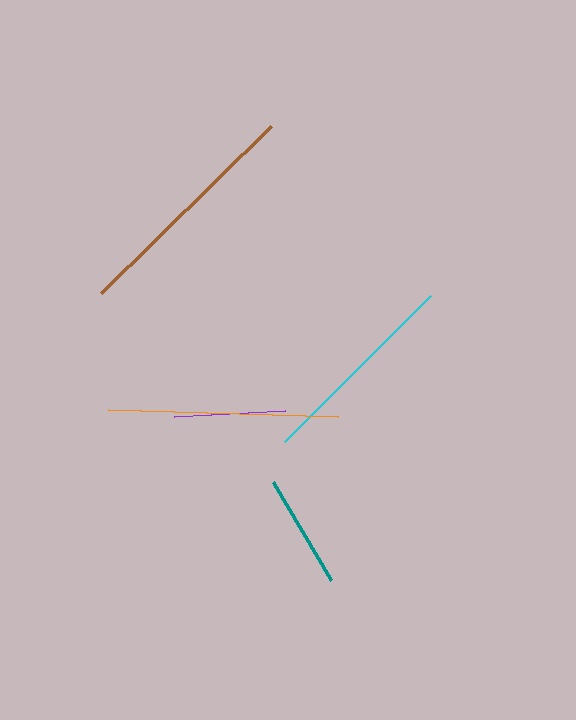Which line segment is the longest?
The brown line is the longest at approximately 238 pixels.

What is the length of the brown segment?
The brown segment is approximately 238 pixels long.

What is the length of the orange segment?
The orange segment is approximately 230 pixels long.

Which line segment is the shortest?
The purple line is the shortest at approximately 111 pixels.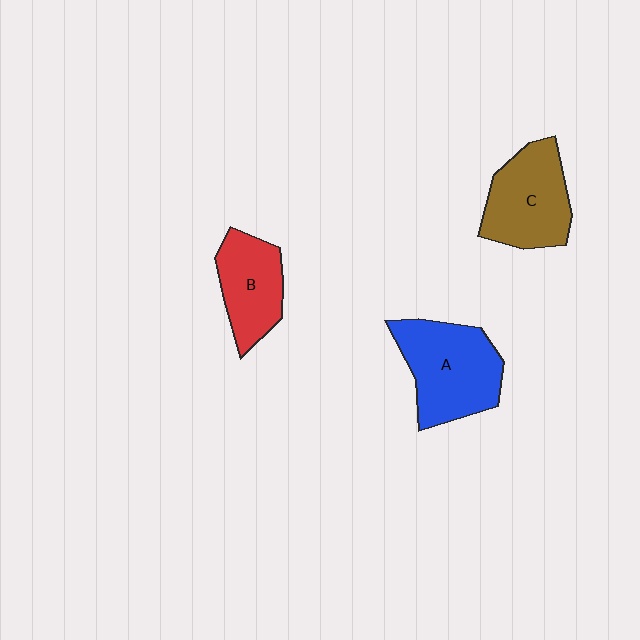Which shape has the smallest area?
Shape B (red).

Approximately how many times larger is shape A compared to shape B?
Approximately 1.4 times.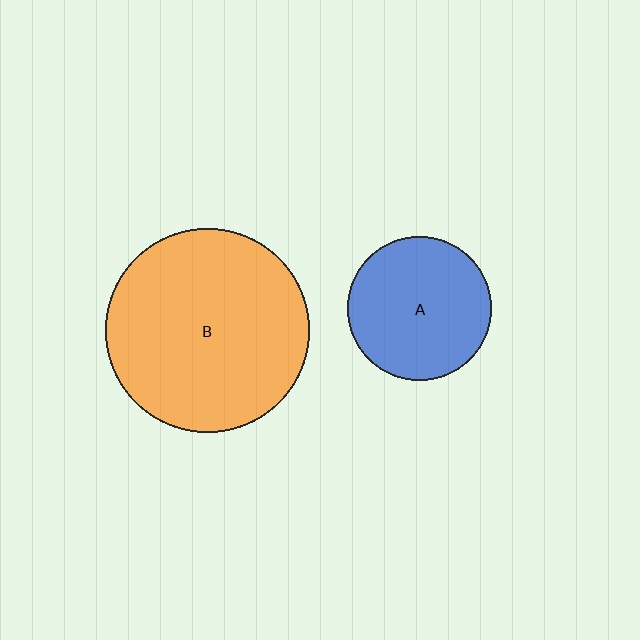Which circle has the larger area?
Circle B (orange).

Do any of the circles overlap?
No, none of the circles overlap.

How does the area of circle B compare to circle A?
Approximately 2.0 times.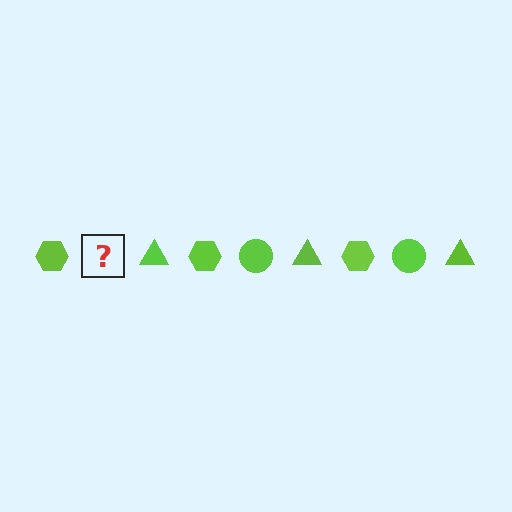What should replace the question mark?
The question mark should be replaced with a lime circle.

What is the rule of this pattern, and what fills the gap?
The rule is that the pattern cycles through hexagon, circle, triangle shapes in lime. The gap should be filled with a lime circle.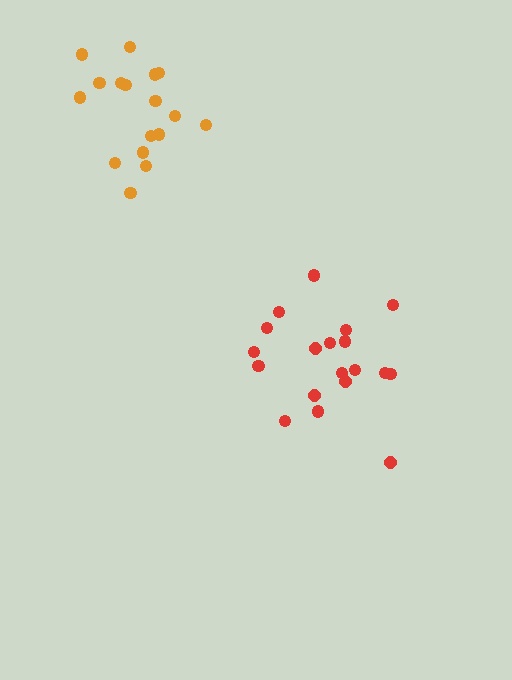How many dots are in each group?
Group 1: 19 dots, Group 2: 17 dots (36 total).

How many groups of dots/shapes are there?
There are 2 groups.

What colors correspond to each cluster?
The clusters are colored: red, orange.